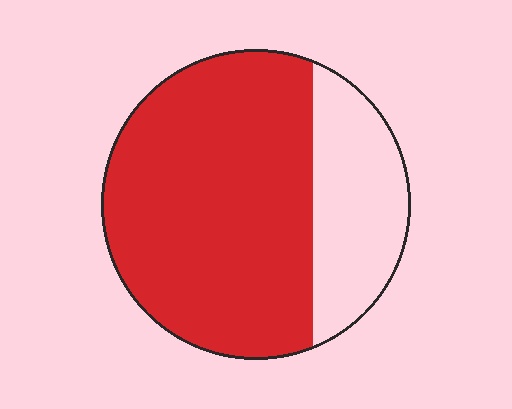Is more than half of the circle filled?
Yes.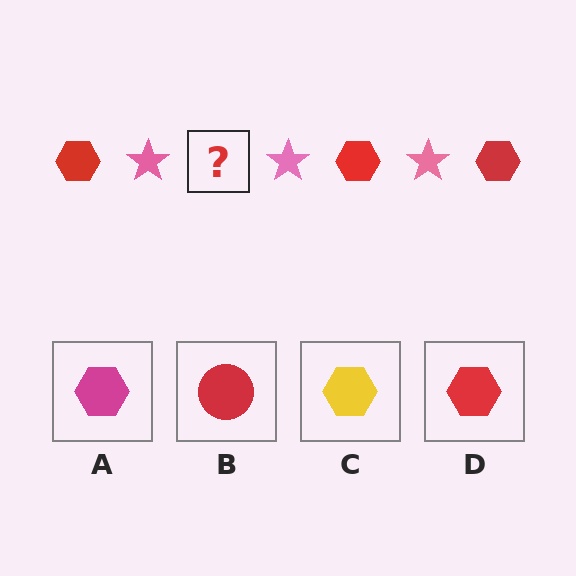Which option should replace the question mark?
Option D.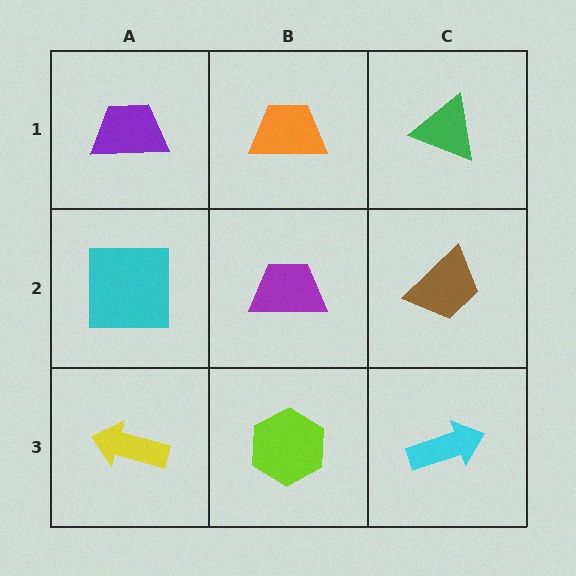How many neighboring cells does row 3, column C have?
2.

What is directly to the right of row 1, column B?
A green triangle.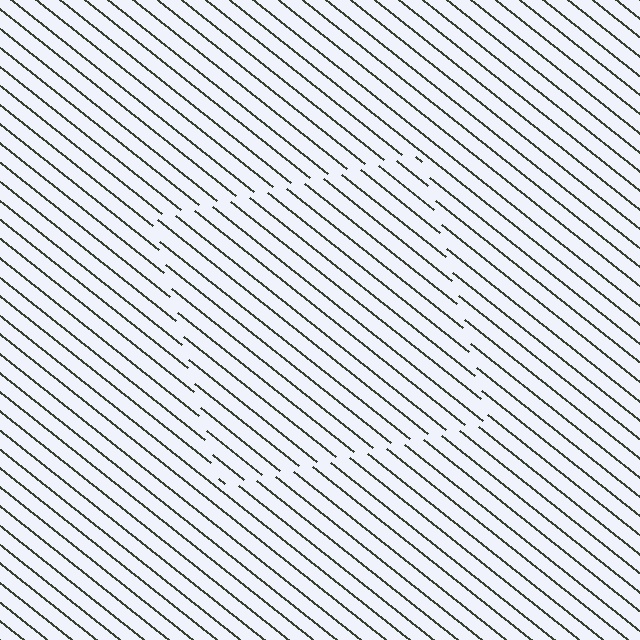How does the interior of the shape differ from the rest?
The interior of the shape contains the same grating, shifted by half a period — the contour is defined by the phase discontinuity where line-ends from the inner and outer gratings abut.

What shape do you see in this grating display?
An illusory square. The interior of the shape contains the same grating, shifted by half a period — the contour is defined by the phase discontinuity where line-ends from the inner and outer gratings abut.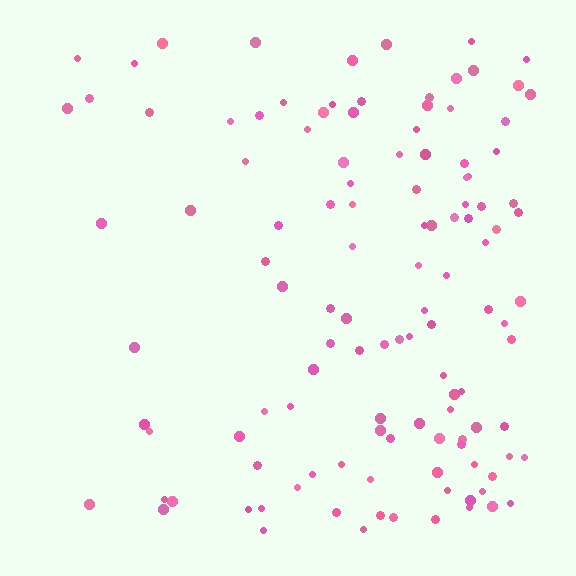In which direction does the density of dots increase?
From left to right, with the right side densest.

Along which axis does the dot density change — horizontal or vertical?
Horizontal.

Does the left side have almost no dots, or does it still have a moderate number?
Still a moderate number, just noticeably fewer than the right.